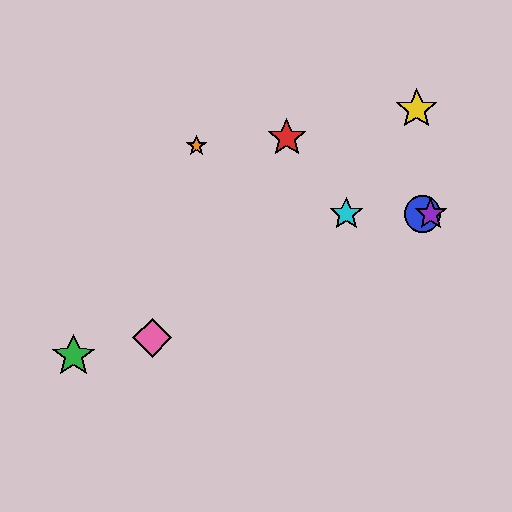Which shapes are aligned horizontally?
The blue circle, the purple star, the cyan star are aligned horizontally.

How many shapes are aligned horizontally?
3 shapes (the blue circle, the purple star, the cyan star) are aligned horizontally.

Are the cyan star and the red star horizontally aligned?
No, the cyan star is at y≈214 and the red star is at y≈138.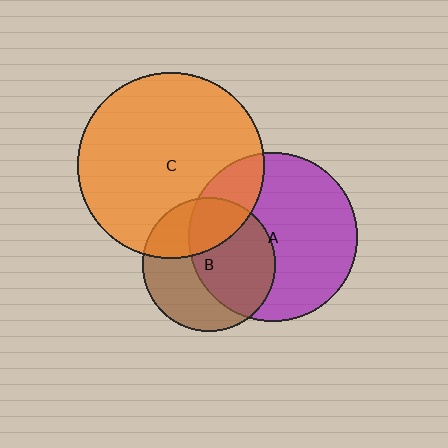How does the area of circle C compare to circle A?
Approximately 1.2 times.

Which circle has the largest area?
Circle C (orange).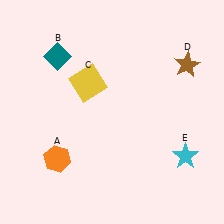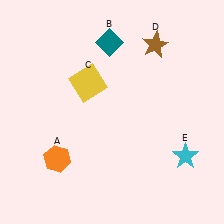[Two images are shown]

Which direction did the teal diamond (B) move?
The teal diamond (B) moved right.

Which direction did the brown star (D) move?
The brown star (D) moved left.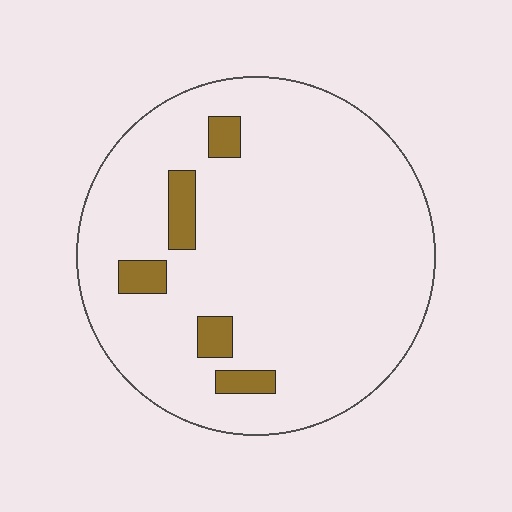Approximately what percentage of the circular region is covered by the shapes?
Approximately 10%.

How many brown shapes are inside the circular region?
5.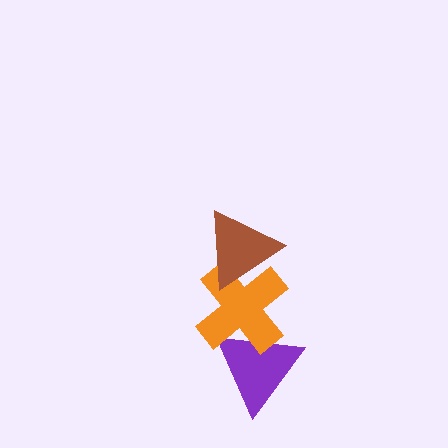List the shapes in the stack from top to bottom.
From top to bottom: the brown triangle, the orange cross, the purple triangle.